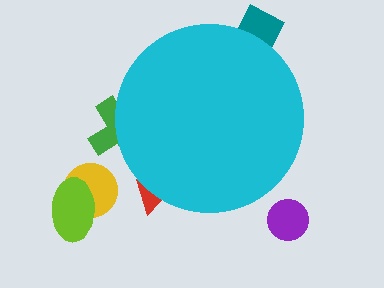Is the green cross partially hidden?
Yes, the green cross is partially hidden behind the cyan circle.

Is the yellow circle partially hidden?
No, the yellow circle is fully visible.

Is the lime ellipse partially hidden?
No, the lime ellipse is fully visible.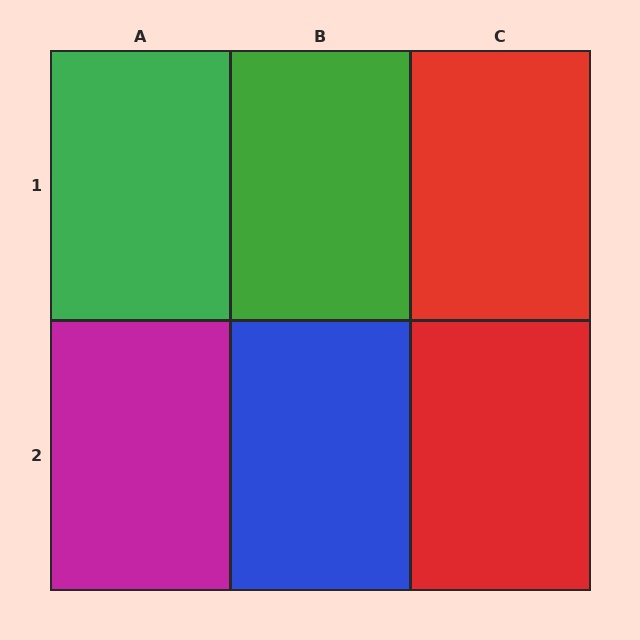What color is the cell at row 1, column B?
Green.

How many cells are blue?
1 cell is blue.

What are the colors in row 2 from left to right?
Magenta, blue, red.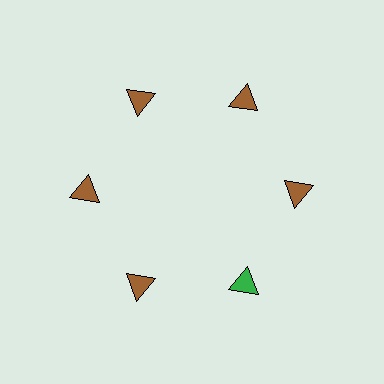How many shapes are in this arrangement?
There are 6 shapes arranged in a ring pattern.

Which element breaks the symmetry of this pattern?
The green triangle at roughly the 5 o'clock position breaks the symmetry. All other shapes are brown triangles.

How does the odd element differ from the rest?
It has a different color: green instead of brown.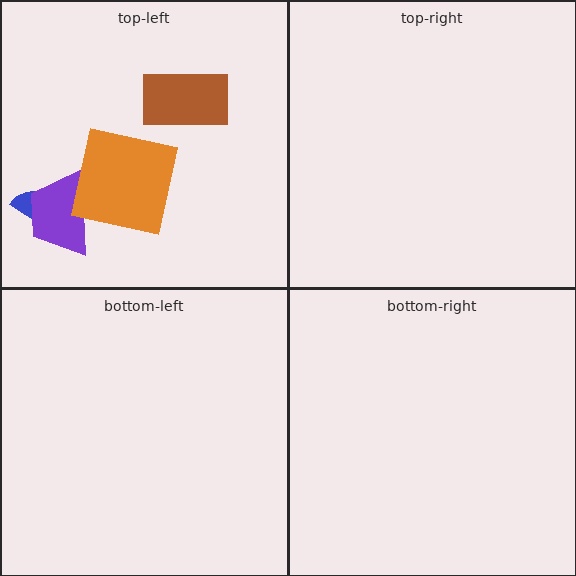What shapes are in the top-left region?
The blue semicircle, the brown rectangle, the purple trapezoid, the orange square.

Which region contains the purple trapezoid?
The top-left region.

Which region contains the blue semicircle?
The top-left region.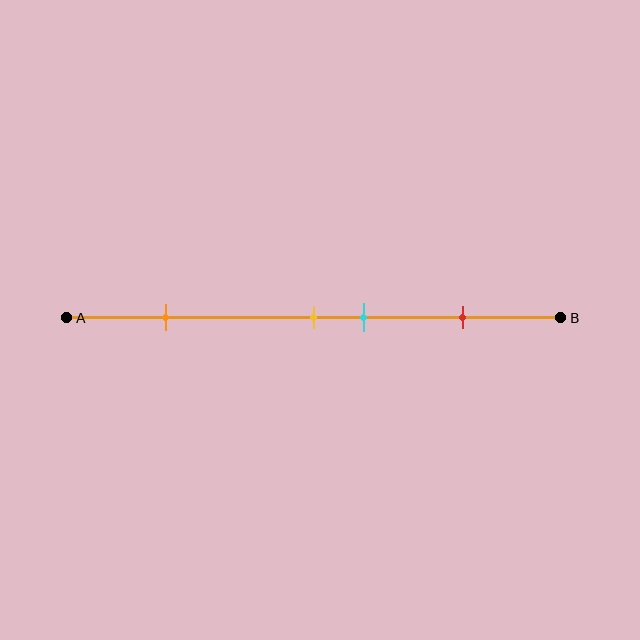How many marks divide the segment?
There are 4 marks dividing the segment.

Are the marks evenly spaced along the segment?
No, the marks are not evenly spaced.